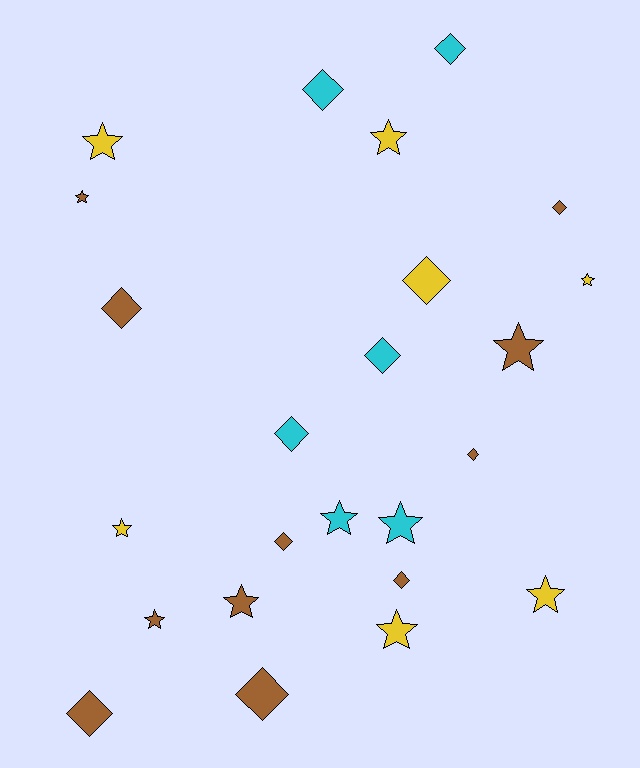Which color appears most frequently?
Brown, with 11 objects.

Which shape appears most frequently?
Star, with 12 objects.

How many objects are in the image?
There are 24 objects.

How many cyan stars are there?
There are 2 cyan stars.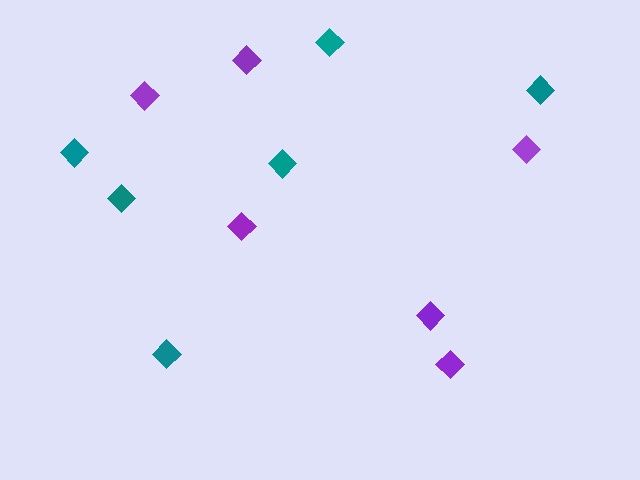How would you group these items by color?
There are 2 groups: one group of purple diamonds (6) and one group of teal diamonds (6).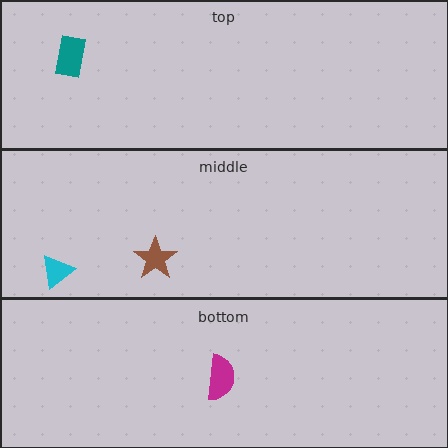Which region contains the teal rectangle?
The top region.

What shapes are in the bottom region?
The magenta semicircle.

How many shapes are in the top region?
1.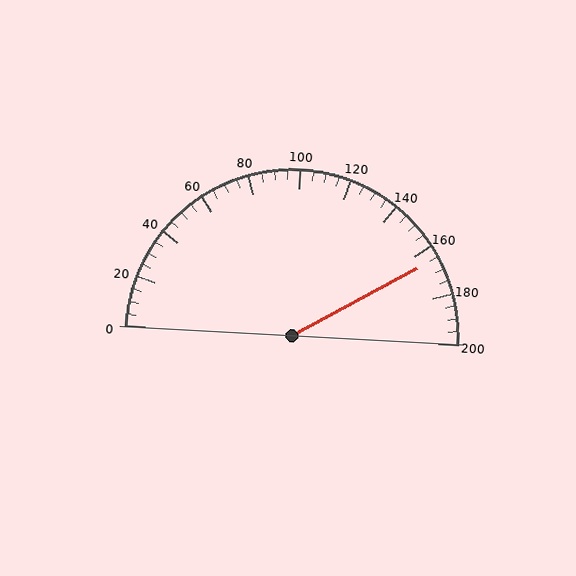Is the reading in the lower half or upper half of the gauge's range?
The reading is in the upper half of the range (0 to 200).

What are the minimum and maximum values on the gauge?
The gauge ranges from 0 to 200.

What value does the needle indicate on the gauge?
The needle indicates approximately 165.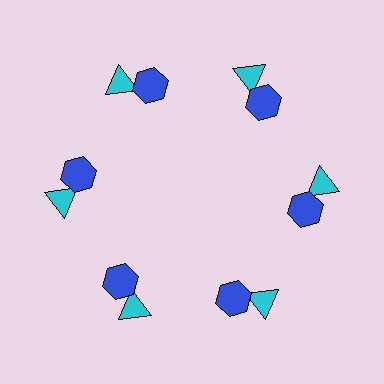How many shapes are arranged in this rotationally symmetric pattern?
There are 12 shapes, arranged in 6 groups of 2.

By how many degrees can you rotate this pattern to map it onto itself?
The pattern maps onto itself every 60 degrees of rotation.